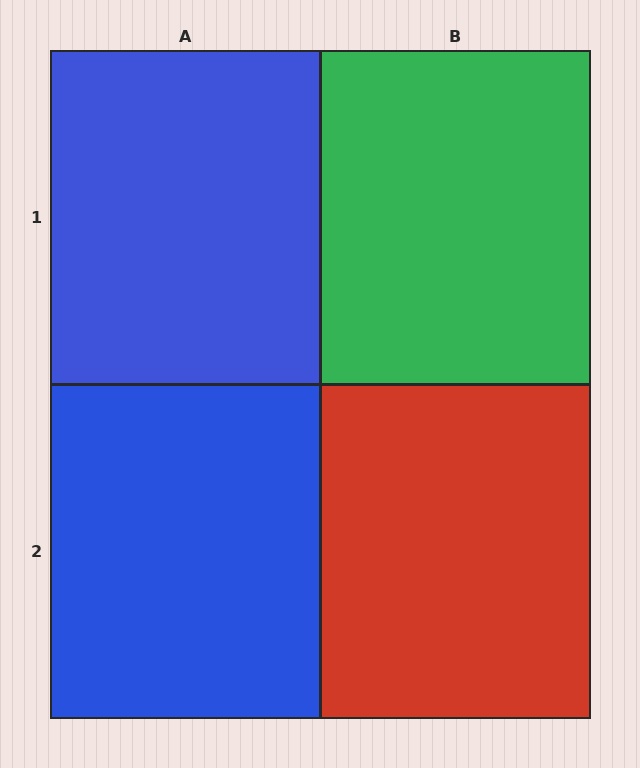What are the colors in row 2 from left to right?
Blue, red.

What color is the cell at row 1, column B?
Green.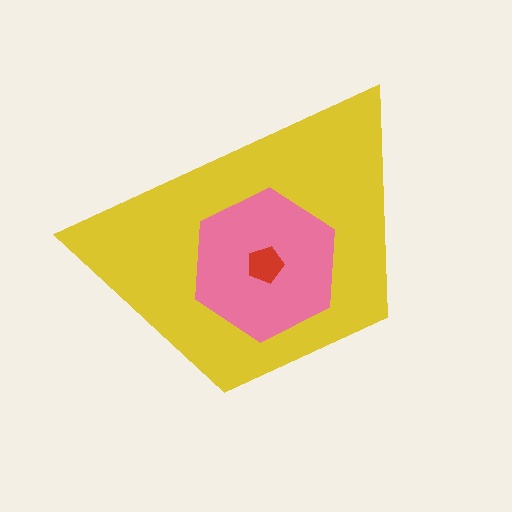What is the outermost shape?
The yellow trapezoid.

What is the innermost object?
The red pentagon.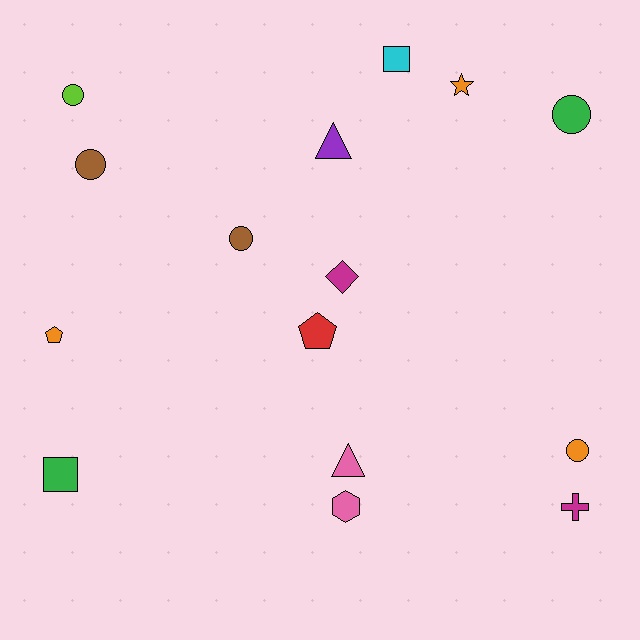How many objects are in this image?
There are 15 objects.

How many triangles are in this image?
There are 2 triangles.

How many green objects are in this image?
There are 2 green objects.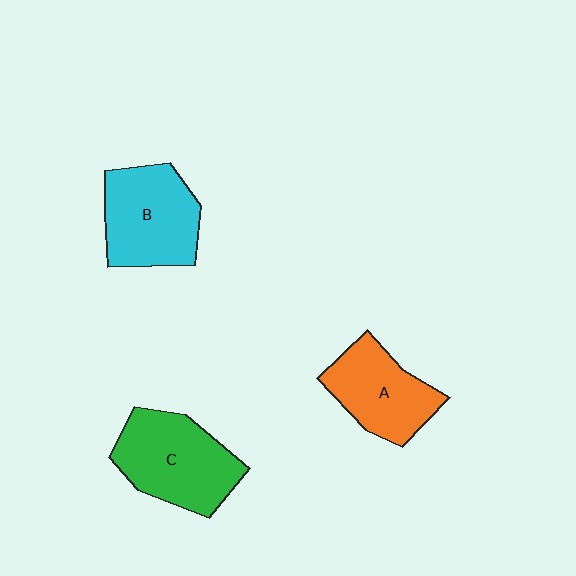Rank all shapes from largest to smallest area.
From largest to smallest: C (green), B (cyan), A (orange).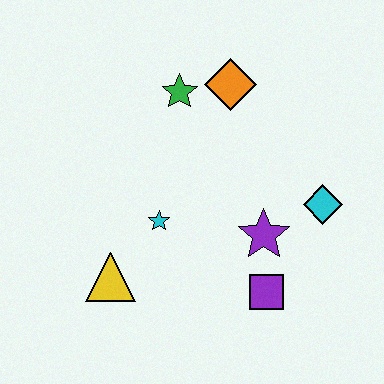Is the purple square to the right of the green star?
Yes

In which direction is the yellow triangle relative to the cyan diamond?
The yellow triangle is to the left of the cyan diamond.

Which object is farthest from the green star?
The purple square is farthest from the green star.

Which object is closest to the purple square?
The purple star is closest to the purple square.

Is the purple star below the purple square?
No